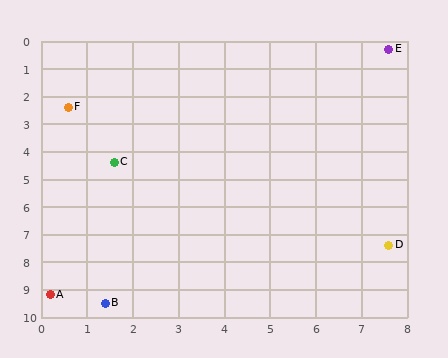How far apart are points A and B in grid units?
Points A and B are about 1.2 grid units apart.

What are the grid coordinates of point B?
Point B is at approximately (1.4, 9.5).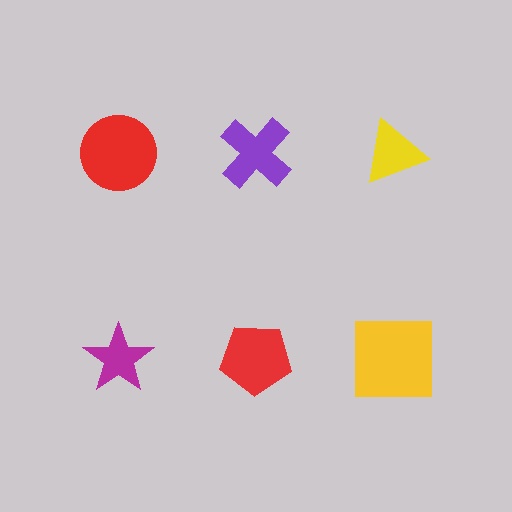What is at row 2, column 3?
A yellow square.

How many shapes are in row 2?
3 shapes.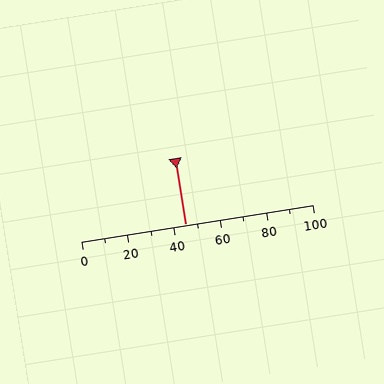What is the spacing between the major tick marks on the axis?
The major ticks are spaced 20 apart.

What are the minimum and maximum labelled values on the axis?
The axis runs from 0 to 100.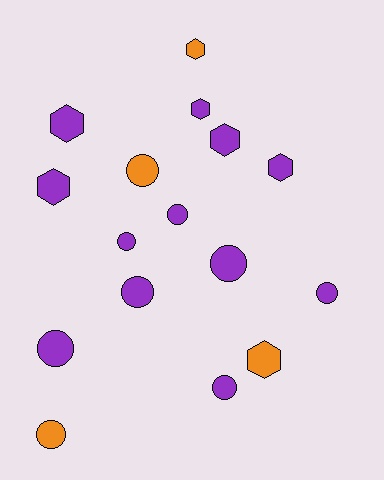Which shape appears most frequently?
Circle, with 9 objects.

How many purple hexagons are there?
There are 5 purple hexagons.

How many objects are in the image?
There are 16 objects.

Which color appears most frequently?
Purple, with 12 objects.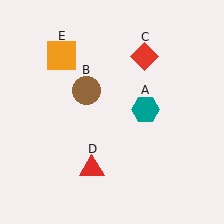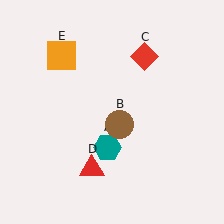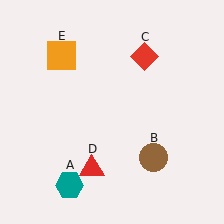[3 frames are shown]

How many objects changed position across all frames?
2 objects changed position: teal hexagon (object A), brown circle (object B).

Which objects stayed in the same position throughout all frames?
Red diamond (object C) and red triangle (object D) and orange square (object E) remained stationary.